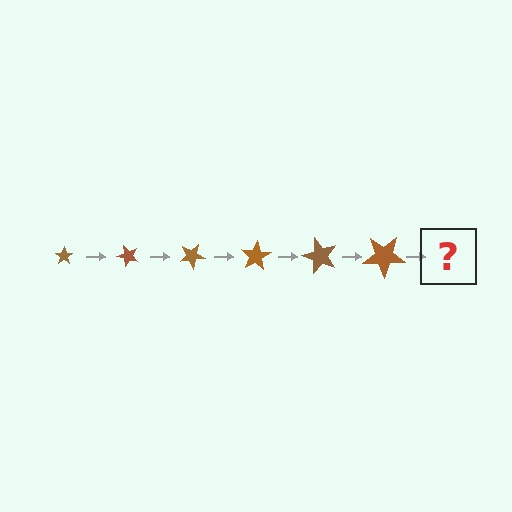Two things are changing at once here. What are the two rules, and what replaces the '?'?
The two rules are that the star grows larger each step and it rotates 50 degrees each step. The '?' should be a star, larger than the previous one and rotated 300 degrees from the start.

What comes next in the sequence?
The next element should be a star, larger than the previous one and rotated 300 degrees from the start.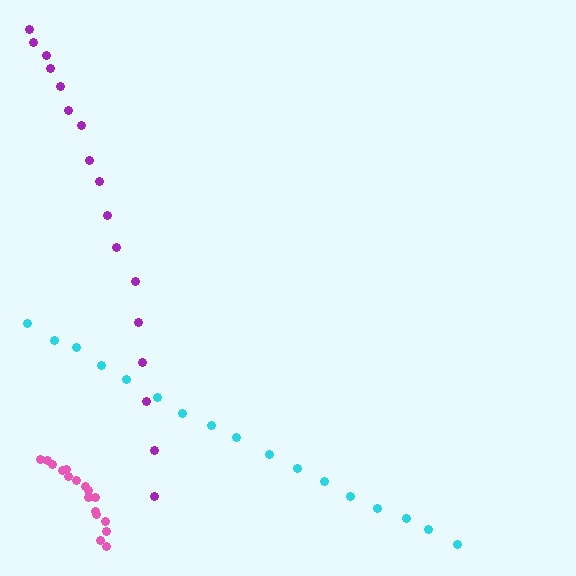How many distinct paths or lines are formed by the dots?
There are 3 distinct paths.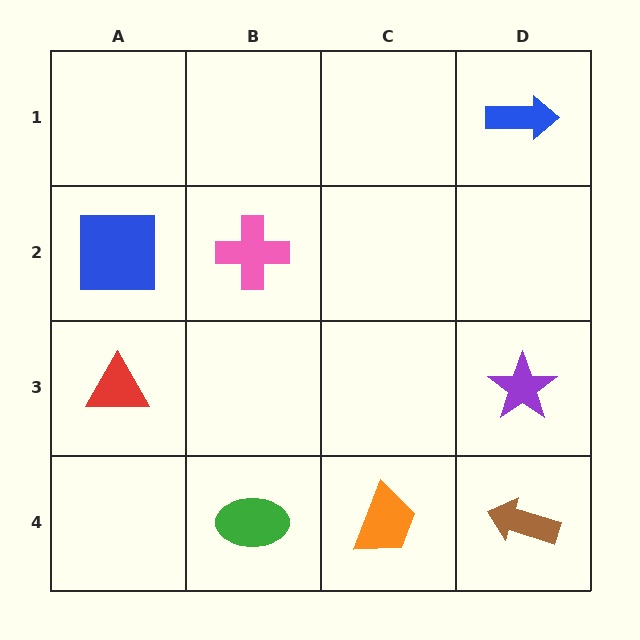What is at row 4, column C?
An orange trapezoid.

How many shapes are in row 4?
3 shapes.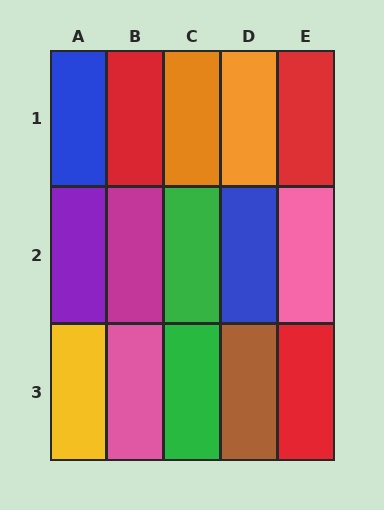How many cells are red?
3 cells are red.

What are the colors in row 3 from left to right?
Yellow, pink, green, brown, red.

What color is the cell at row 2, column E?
Pink.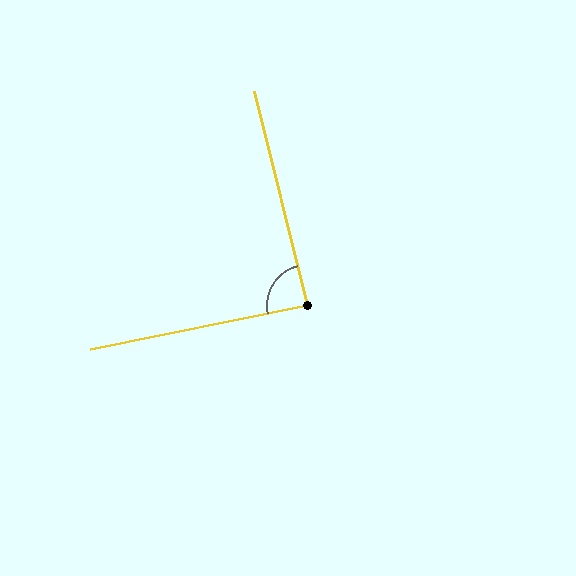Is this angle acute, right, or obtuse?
It is approximately a right angle.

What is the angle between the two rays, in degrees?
Approximately 88 degrees.